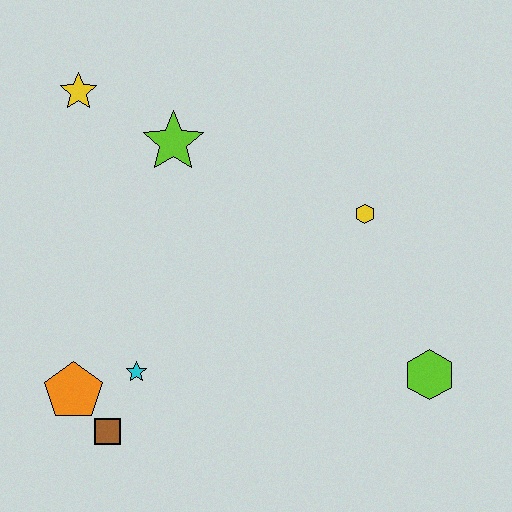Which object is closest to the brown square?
The orange pentagon is closest to the brown square.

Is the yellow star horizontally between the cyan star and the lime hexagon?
No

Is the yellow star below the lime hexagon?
No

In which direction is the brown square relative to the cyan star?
The brown square is below the cyan star.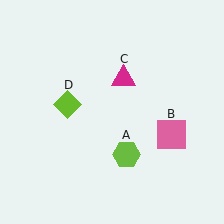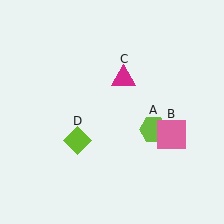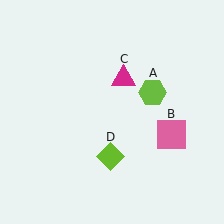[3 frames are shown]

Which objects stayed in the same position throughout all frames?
Pink square (object B) and magenta triangle (object C) remained stationary.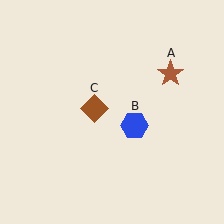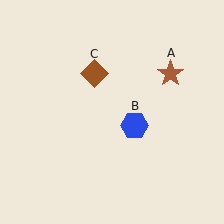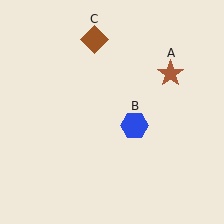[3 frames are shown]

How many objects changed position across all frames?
1 object changed position: brown diamond (object C).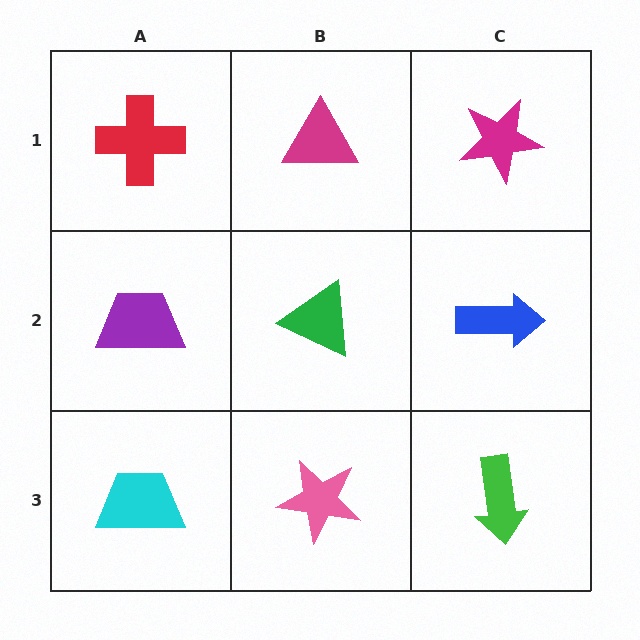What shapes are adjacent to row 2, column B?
A magenta triangle (row 1, column B), a pink star (row 3, column B), a purple trapezoid (row 2, column A), a blue arrow (row 2, column C).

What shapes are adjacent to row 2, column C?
A magenta star (row 1, column C), a green arrow (row 3, column C), a green triangle (row 2, column B).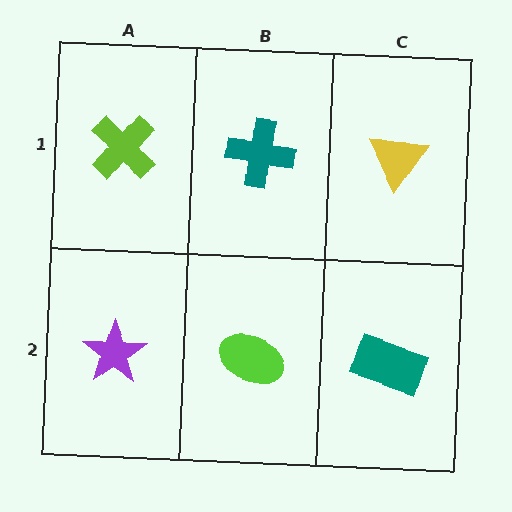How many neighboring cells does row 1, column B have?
3.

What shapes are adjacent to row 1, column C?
A teal rectangle (row 2, column C), a teal cross (row 1, column B).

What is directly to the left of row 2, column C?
A lime ellipse.